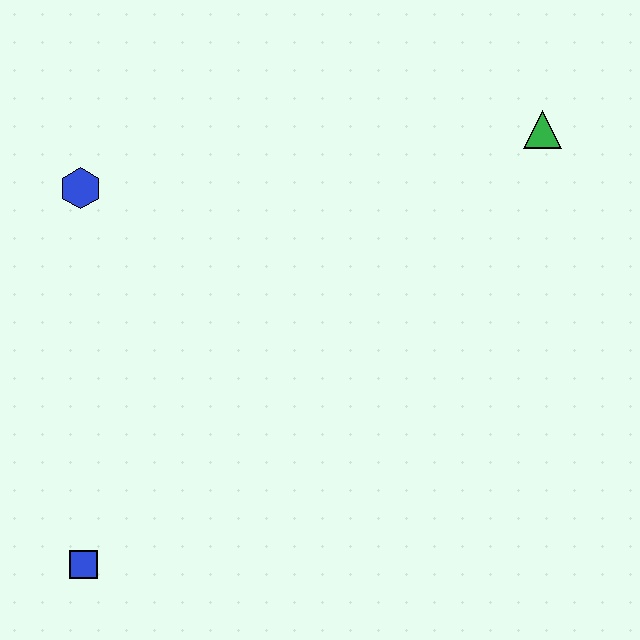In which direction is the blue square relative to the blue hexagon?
The blue square is below the blue hexagon.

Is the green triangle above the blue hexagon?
Yes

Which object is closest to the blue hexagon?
The blue square is closest to the blue hexagon.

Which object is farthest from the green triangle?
The blue square is farthest from the green triangle.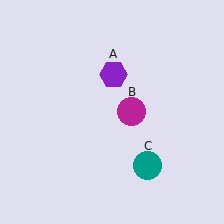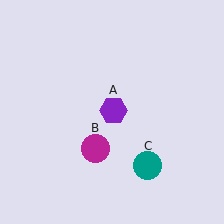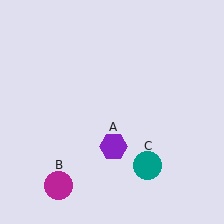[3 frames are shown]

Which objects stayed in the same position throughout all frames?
Teal circle (object C) remained stationary.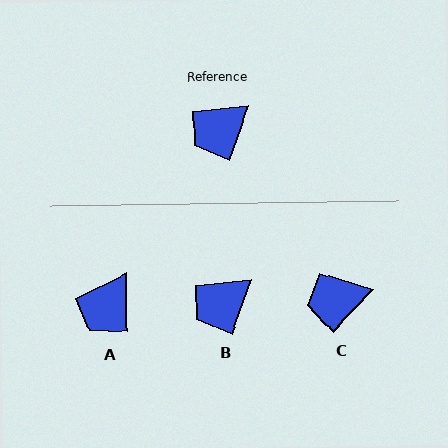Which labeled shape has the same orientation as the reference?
B.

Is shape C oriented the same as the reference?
No, it is off by about 24 degrees.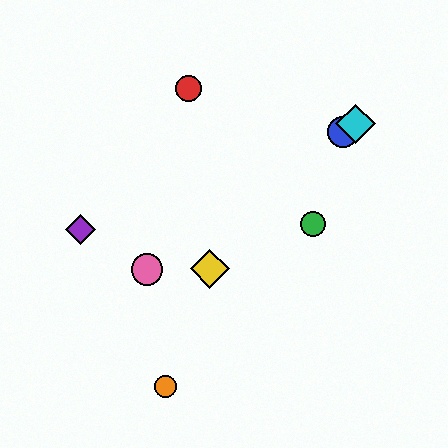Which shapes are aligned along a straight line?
The blue circle, the cyan diamond, the pink circle are aligned along a straight line.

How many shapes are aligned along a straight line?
3 shapes (the blue circle, the cyan diamond, the pink circle) are aligned along a straight line.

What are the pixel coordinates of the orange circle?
The orange circle is at (166, 386).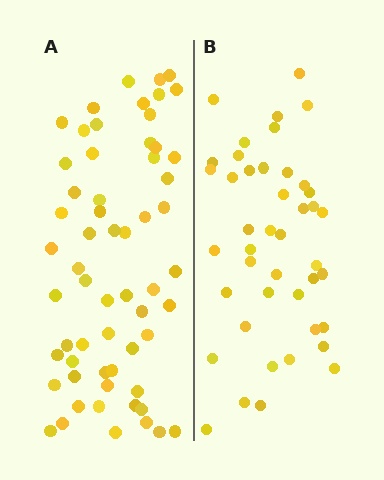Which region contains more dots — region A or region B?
Region A (the left region) has more dots.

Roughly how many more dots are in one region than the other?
Region A has approximately 15 more dots than region B.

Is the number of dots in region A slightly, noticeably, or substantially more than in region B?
Region A has noticeably more, but not dramatically so. The ratio is roughly 1.4 to 1.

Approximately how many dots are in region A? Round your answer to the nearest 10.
About 60 dots.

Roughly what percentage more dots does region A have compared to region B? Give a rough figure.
About 40% more.